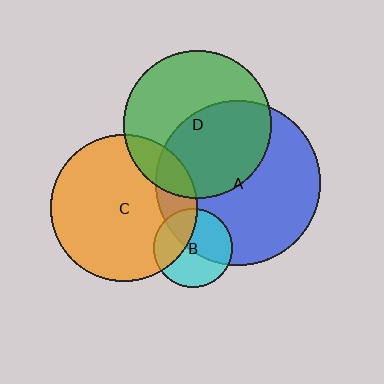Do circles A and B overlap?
Yes.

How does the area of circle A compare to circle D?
Approximately 1.2 times.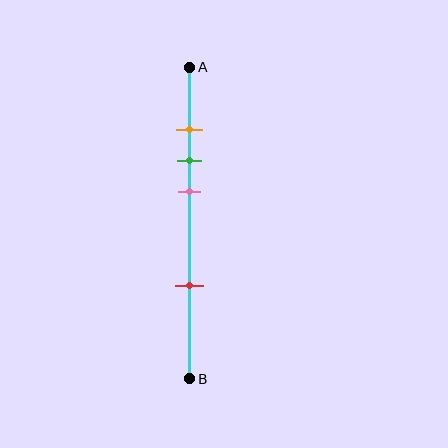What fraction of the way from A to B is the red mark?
The red mark is approximately 70% (0.7) of the way from A to B.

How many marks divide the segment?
There are 4 marks dividing the segment.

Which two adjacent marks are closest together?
The orange and green marks are the closest adjacent pair.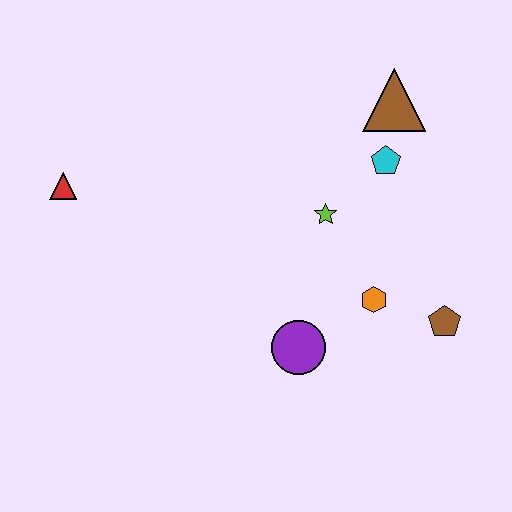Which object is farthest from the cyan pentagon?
The red triangle is farthest from the cyan pentagon.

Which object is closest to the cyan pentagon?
The brown triangle is closest to the cyan pentagon.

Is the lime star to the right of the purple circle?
Yes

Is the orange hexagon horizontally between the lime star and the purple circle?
No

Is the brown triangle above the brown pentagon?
Yes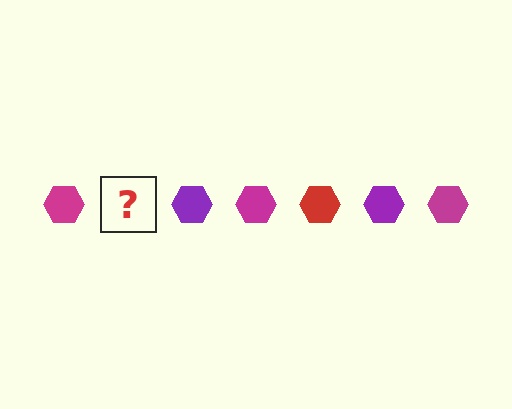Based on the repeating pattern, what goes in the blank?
The blank should be a red hexagon.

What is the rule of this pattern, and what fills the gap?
The rule is that the pattern cycles through magenta, red, purple hexagons. The gap should be filled with a red hexagon.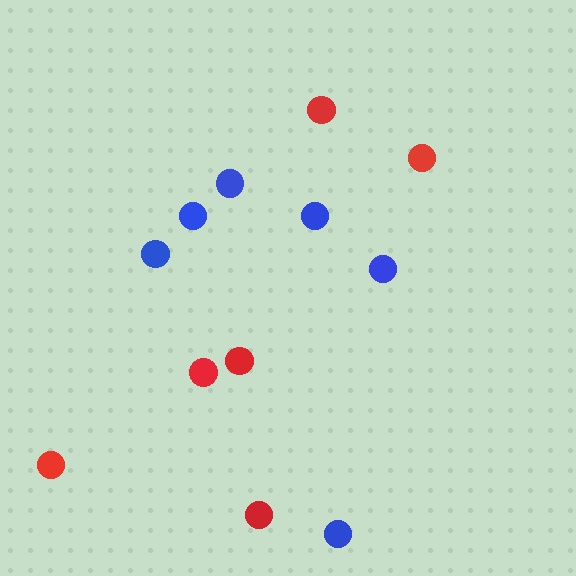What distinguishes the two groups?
There are 2 groups: one group of red circles (6) and one group of blue circles (6).